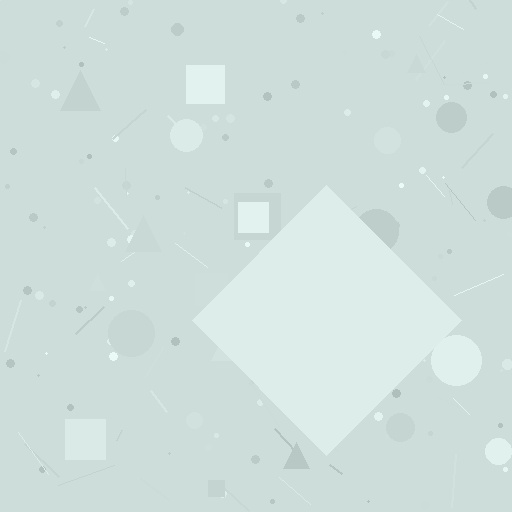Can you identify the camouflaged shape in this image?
The camouflaged shape is a diamond.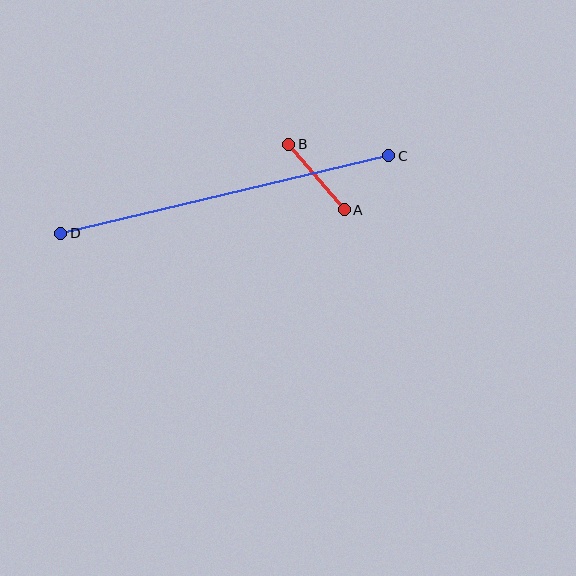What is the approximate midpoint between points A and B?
The midpoint is at approximately (316, 177) pixels.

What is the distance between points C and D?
The distance is approximately 337 pixels.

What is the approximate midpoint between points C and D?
The midpoint is at approximately (225, 194) pixels.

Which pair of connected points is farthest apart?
Points C and D are farthest apart.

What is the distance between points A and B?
The distance is approximately 86 pixels.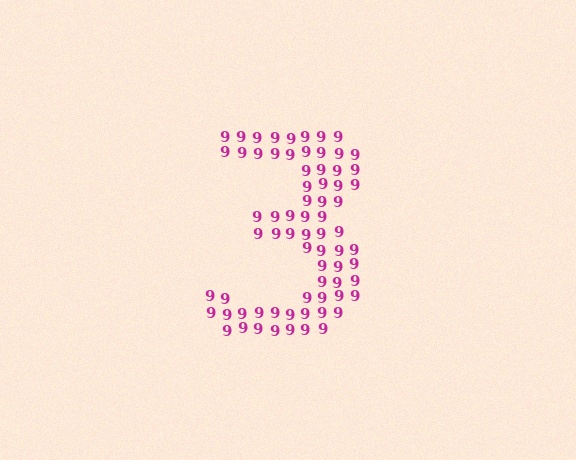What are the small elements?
The small elements are digit 9's.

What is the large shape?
The large shape is the digit 3.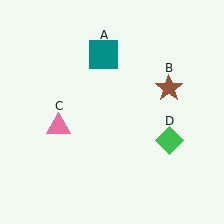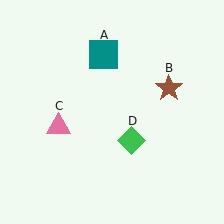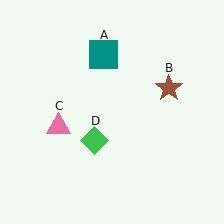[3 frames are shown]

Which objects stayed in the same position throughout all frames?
Teal square (object A) and brown star (object B) and pink triangle (object C) remained stationary.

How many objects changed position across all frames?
1 object changed position: green diamond (object D).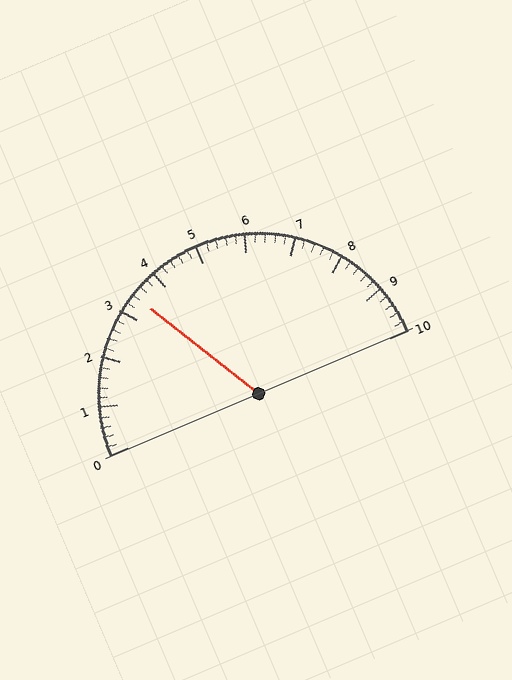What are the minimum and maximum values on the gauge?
The gauge ranges from 0 to 10.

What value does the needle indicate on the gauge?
The needle indicates approximately 3.4.